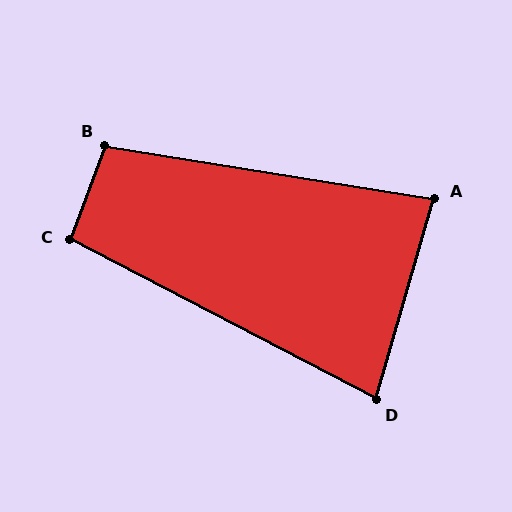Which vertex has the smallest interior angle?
D, at approximately 79 degrees.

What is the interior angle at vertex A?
Approximately 83 degrees (acute).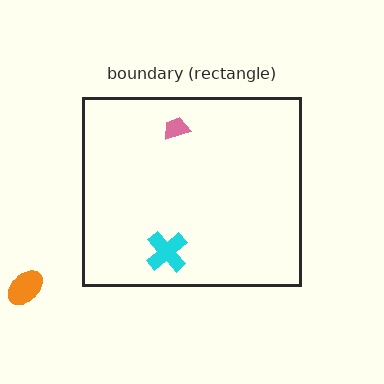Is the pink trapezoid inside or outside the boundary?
Inside.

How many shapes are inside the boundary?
2 inside, 1 outside.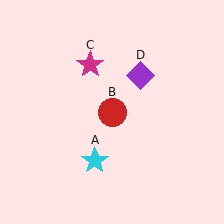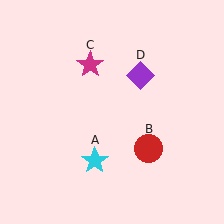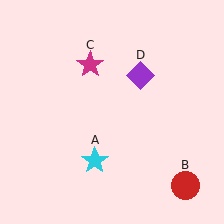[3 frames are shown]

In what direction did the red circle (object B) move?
The red circle (object B) moved down and to the right.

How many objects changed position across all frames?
1 object changed position: red circle (object B).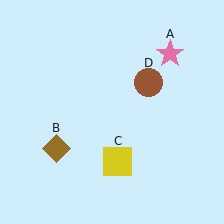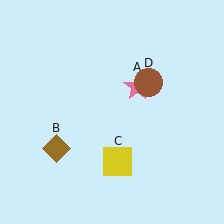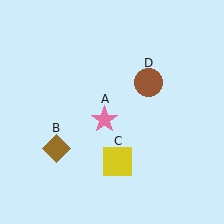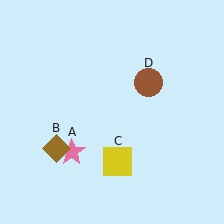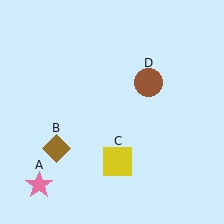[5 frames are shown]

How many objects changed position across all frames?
1 object changed position: pink star (object A).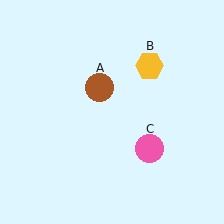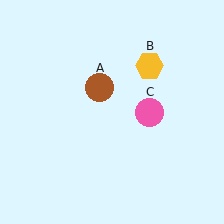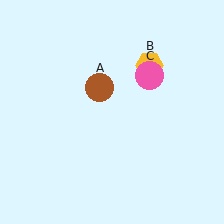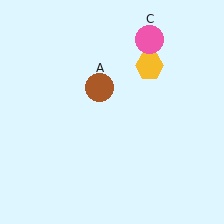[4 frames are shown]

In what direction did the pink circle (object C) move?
The pink circle (object C) moved up.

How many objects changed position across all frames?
1 object changed position: pink circle (object C).